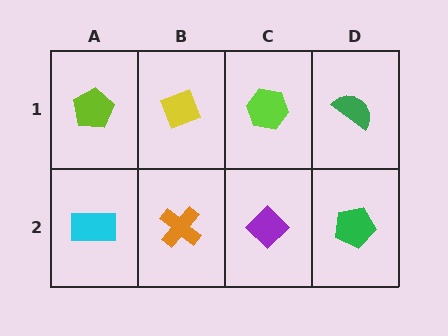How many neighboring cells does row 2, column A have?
2.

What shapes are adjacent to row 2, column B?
A yellow diamond (row 1, column B), a cyan rectangle (row 2, column A), a purple diamond (row 2, column C).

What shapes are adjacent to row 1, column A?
A cyan rectangle (row 2, column A), a yellow diamond (row 1, column B).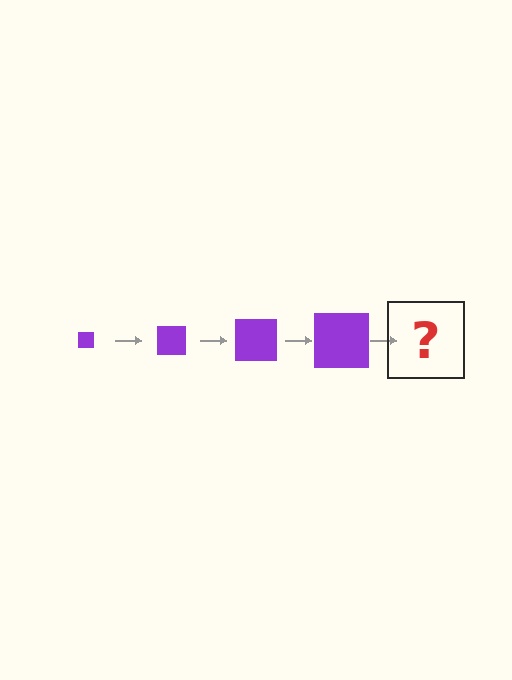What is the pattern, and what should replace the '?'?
The pattern is that the square gets progressively larger each step. The '?' should be a purple square, larger than the previous one.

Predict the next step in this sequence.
The next step is a purple square, larger than the previous one.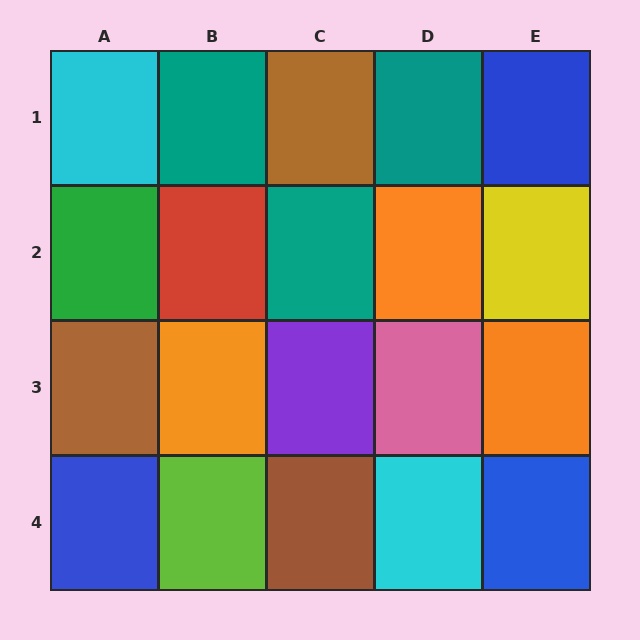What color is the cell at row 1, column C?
Brown.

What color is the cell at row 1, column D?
Teal.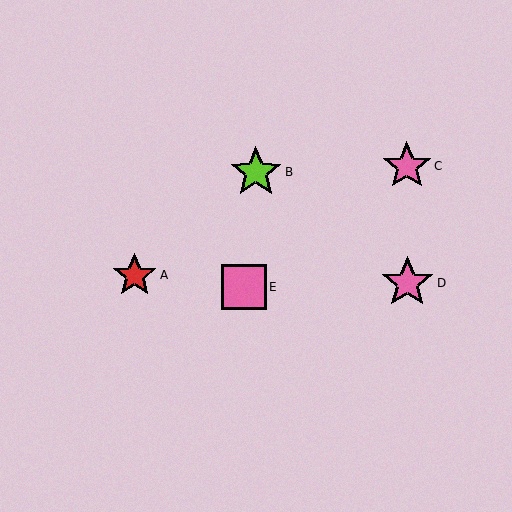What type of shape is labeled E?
Shape E is a pink square.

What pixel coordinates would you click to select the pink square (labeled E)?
Click at (244, 287) to select the pink square E.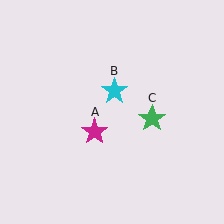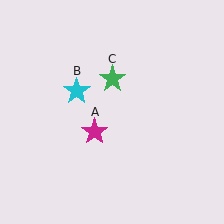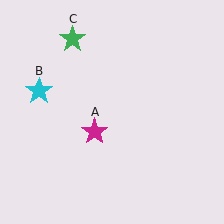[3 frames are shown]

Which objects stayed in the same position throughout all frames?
Magenta star (object A) remained stationary.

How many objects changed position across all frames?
2 objects changed position: cyan star (object B), green star (object C).